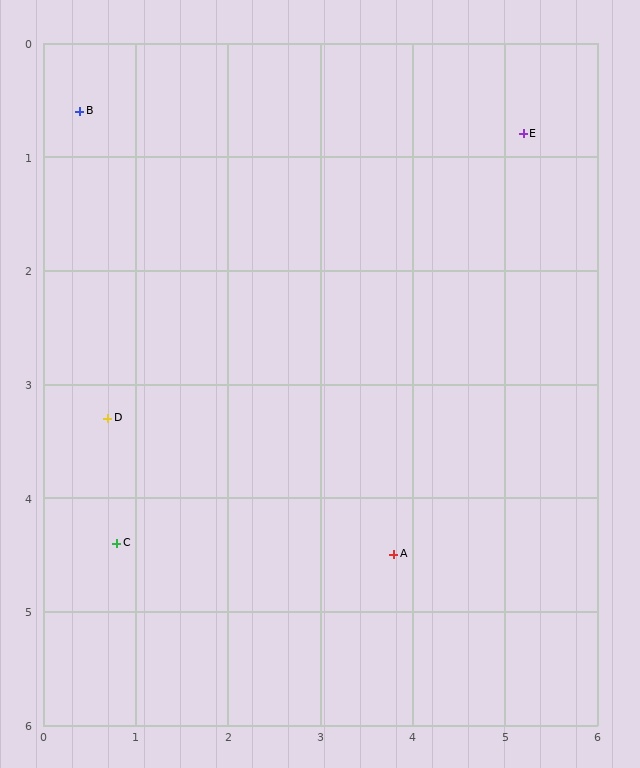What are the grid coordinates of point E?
Point E is at approximately (5.2, 0.8).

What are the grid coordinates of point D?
Point D is at approximately (0.7, 3.3).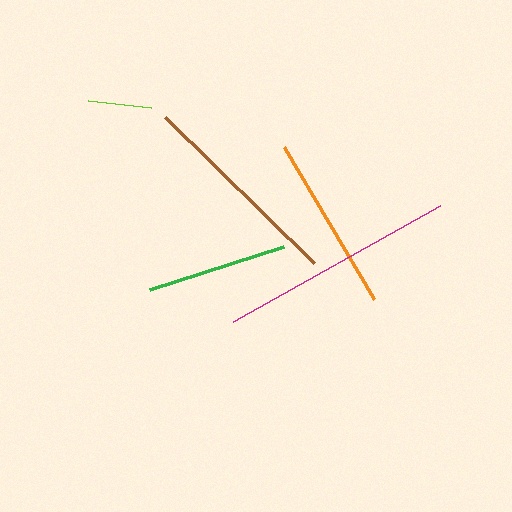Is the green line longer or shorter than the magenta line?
The magenta line is longer than the green line.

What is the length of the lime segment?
The lime segment is approximately 64 pixels long.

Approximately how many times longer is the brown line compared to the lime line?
The brown line is approximately 3.3 times the length of the lime line.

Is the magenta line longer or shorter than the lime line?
The magenta line is longer than the lime line.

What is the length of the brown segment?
The brown segment is approximately 209 pixels long.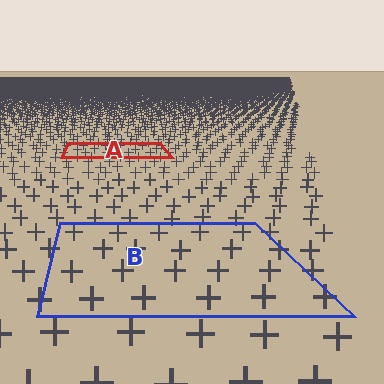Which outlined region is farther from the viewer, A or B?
Region A is farther from the viewer — the texture elements inside it appear smaller and more densely packed.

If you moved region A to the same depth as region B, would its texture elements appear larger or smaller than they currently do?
They would appear larger. At a closer depth, the same texture elements are projected at a bigger on-screen size.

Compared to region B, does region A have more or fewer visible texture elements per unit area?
Region A has more texture elements per unit area — they are packed more densely because it is farther away.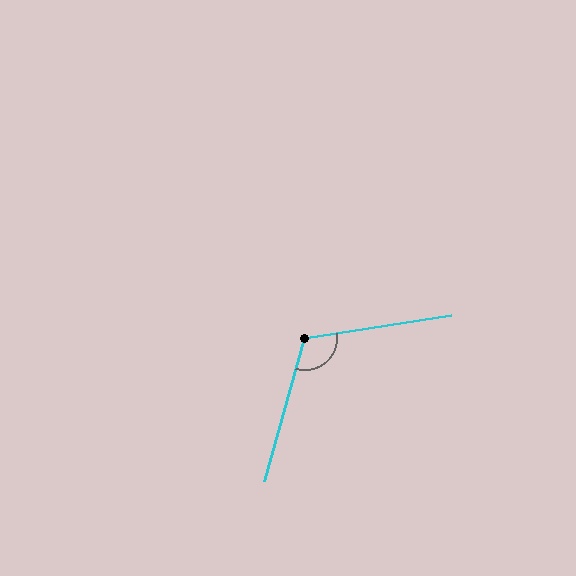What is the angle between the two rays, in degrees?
Approximately 115 degrees.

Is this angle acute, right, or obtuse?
It is obtuse.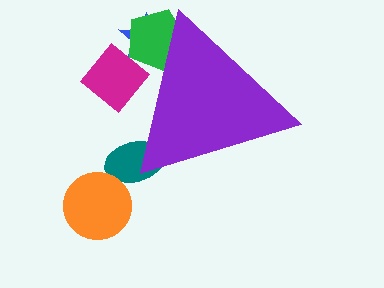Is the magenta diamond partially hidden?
Yes, the magenta diamond is partially hidden behind the purple triangle.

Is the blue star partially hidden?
Yes, the blue star is partially hidden behind the purple triangle.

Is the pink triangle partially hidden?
Yes, the pink triangle is partially hidden behind the purple triangle.